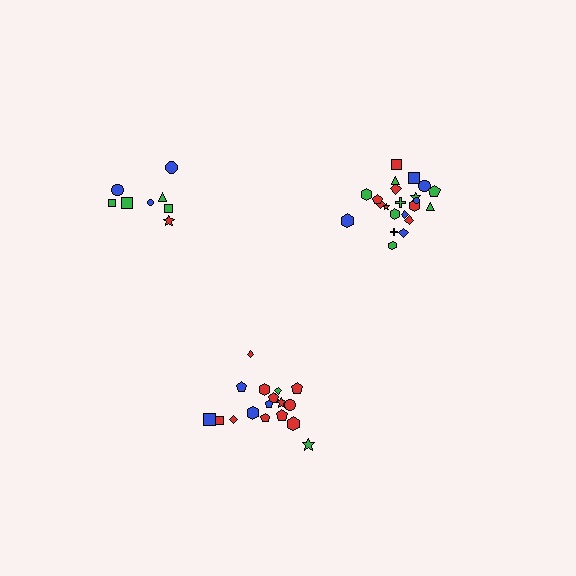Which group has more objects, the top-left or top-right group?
The top-right group.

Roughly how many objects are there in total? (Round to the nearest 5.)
Roughly 50 objects in total.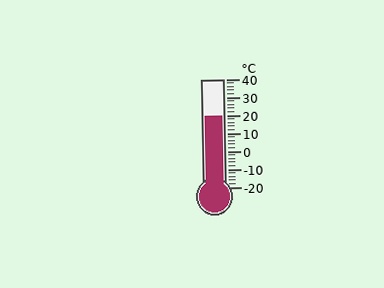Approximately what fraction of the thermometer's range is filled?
The thermometer is filled to approximately 65% of its range.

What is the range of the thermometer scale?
The thermometer scale ranges from -20°C to 40°C.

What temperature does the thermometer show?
The thermometer shows approximately 20°C.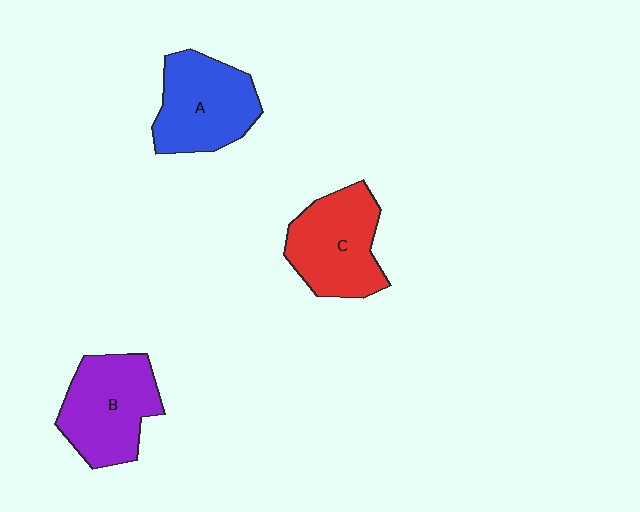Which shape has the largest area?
Shape B (purple).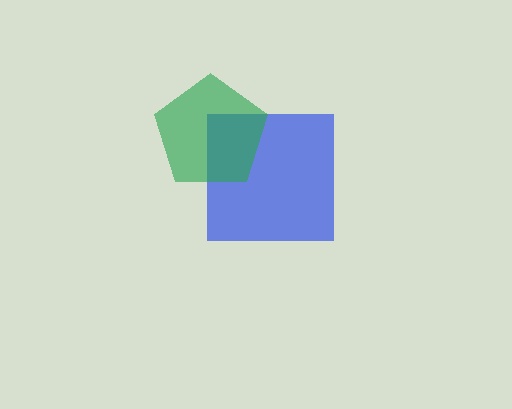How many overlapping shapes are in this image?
There are 2 overlapping shapes in the image.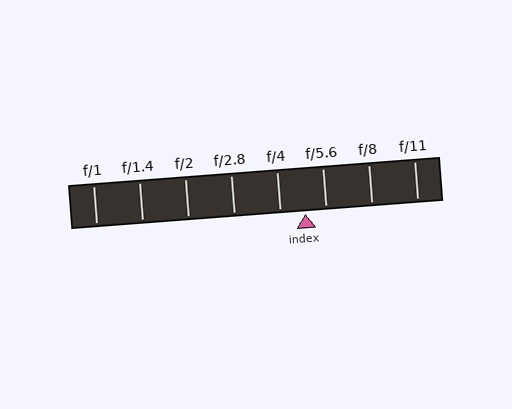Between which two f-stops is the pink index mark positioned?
The index mark is between f/4 and f/5.6.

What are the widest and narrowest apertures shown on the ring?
The widest aperture shown is f/1 and the narrowest is f/11.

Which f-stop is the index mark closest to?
The index mark is closest to f/5.6.